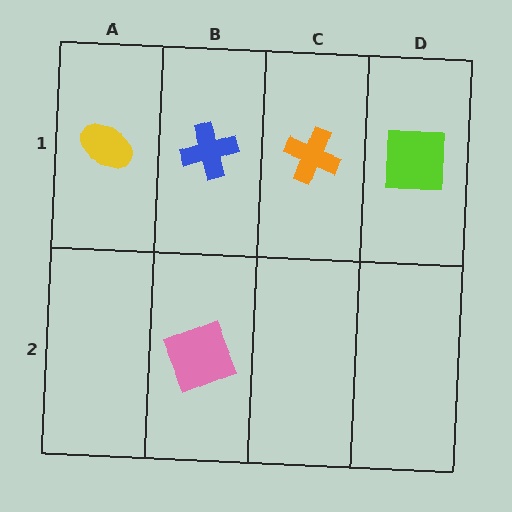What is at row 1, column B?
A blue cross.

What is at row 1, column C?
An orange cross.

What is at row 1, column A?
A yellow ellipse.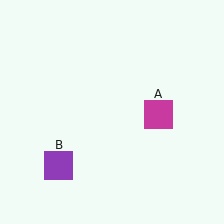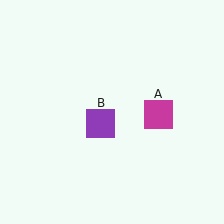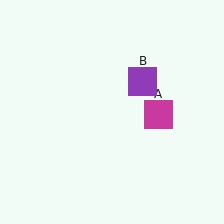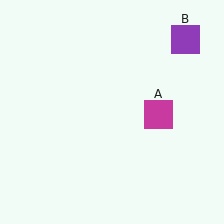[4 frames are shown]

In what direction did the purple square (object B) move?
The purple square (object B) moved up and to the right.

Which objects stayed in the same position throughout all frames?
Magenta square (object A) remained stationary.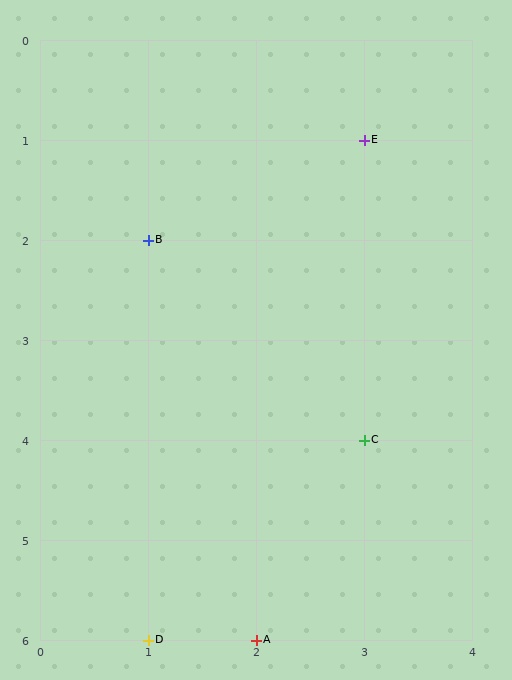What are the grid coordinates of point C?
Point C is at grid coordinates (3, 4).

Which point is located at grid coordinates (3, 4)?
Point C is at (3, 4).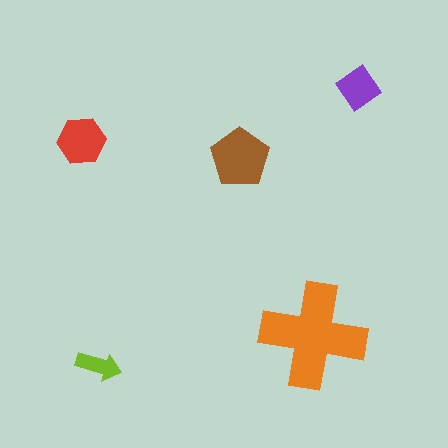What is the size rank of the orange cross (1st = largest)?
1st.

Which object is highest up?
The purple diamond is topmost.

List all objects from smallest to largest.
The lime arrow, the purple diamond, the red hexagon, the brown pentagon, the orange cross.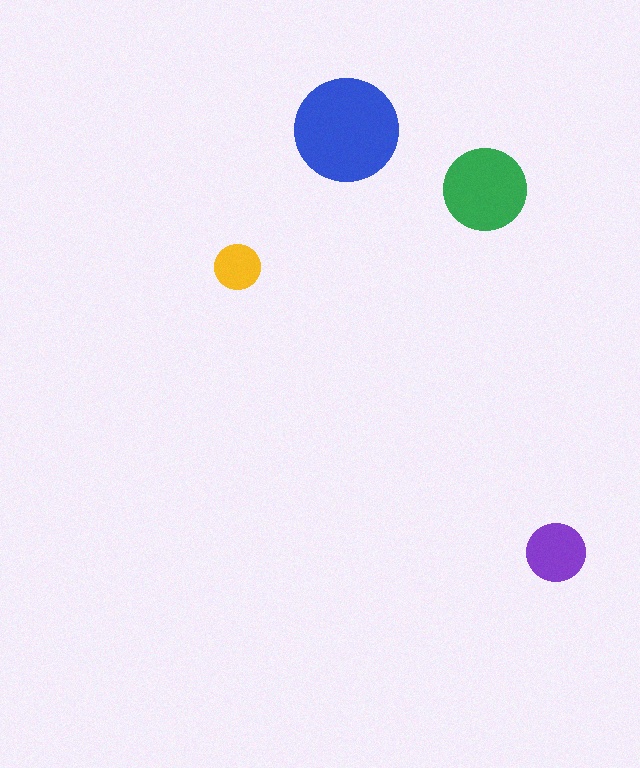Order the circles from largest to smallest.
the blue one, the green one, the purple one, the yellow one.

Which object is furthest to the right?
The purple circle is rightmost.